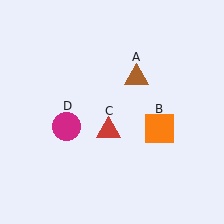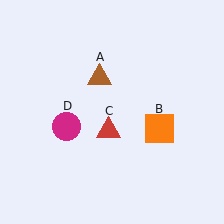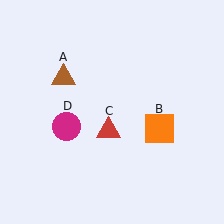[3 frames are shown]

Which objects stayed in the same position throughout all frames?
Orange square (object B) and red triangle (object C) and magenta circle (object D) remained stationary.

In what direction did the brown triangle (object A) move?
The brown triangle (object A) moved left.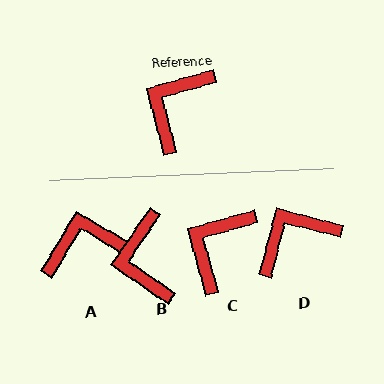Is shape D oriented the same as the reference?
No, it is off by about 30 degrees.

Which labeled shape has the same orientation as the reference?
C.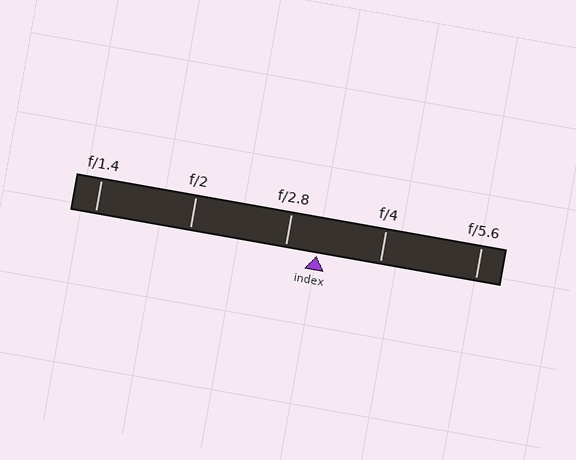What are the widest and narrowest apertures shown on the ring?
The widest aperture shown is f/1.4 and the narrowest is f/5.6.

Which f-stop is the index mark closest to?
The index mark is closest to f/2.8.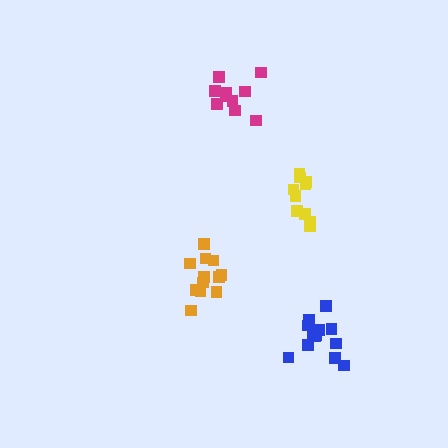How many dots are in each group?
Group 1: 10 dots, Group 2: 12 dots, Group 3: 13 dots, Group 4: 10 dots (45 total).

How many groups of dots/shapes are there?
There are 4 groups.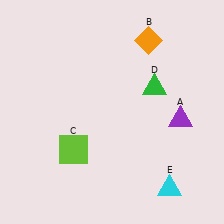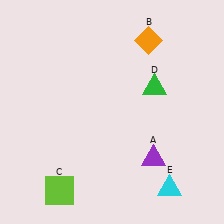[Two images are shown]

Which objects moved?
The objects that moved are: the purple triangle (A), the lime square (C).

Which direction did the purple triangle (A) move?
The purple triangle (A) moved down.